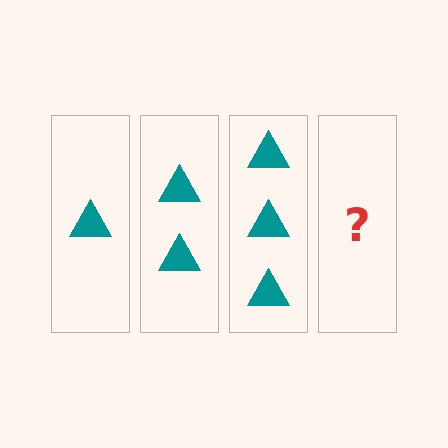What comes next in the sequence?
The next element should be 4 triangles.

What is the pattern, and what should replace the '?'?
The pattern is that each step adds one more triangle. The '?' should be 4 triangles.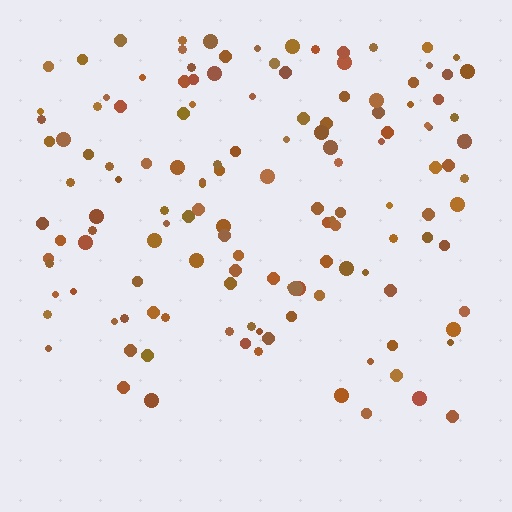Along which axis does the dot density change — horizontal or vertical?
Vertical.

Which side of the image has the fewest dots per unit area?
The bottom.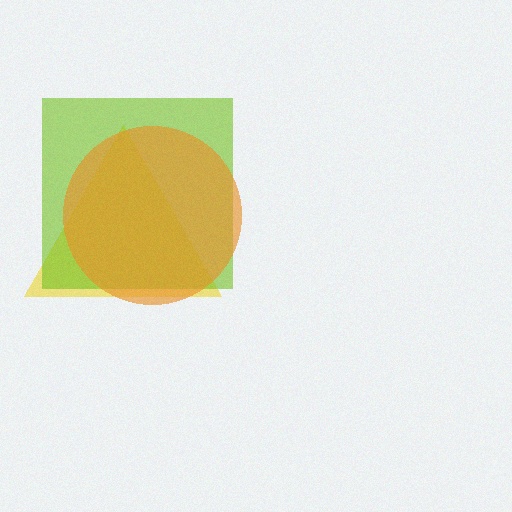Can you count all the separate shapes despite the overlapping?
Yes, there are 3 separate shapes.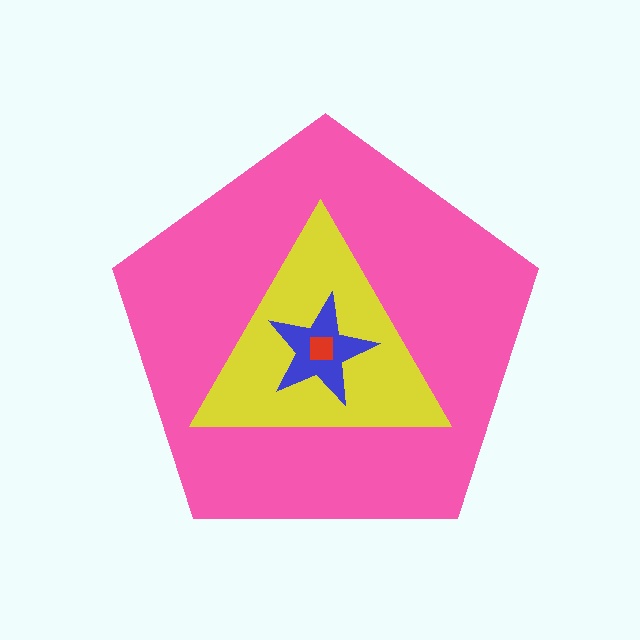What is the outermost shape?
The pink pentagon.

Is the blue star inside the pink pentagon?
Yes.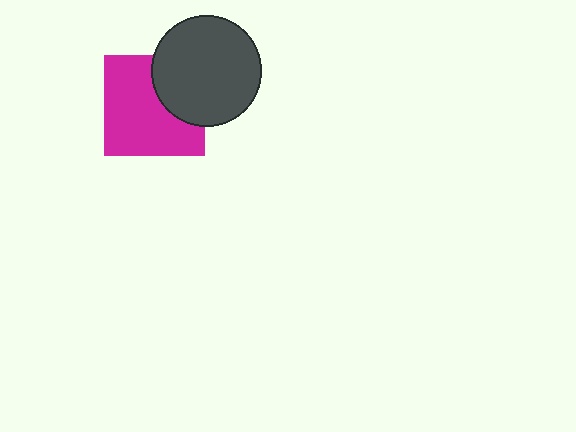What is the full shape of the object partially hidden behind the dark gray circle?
The partially hidden object is a magenta square.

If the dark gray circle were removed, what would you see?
You would see the complete magenta square.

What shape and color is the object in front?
The object in front is a dark gray circle.